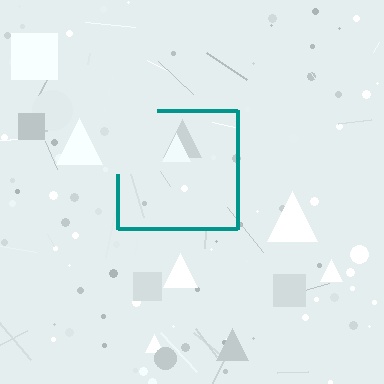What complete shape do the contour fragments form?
The contour fragments form a square.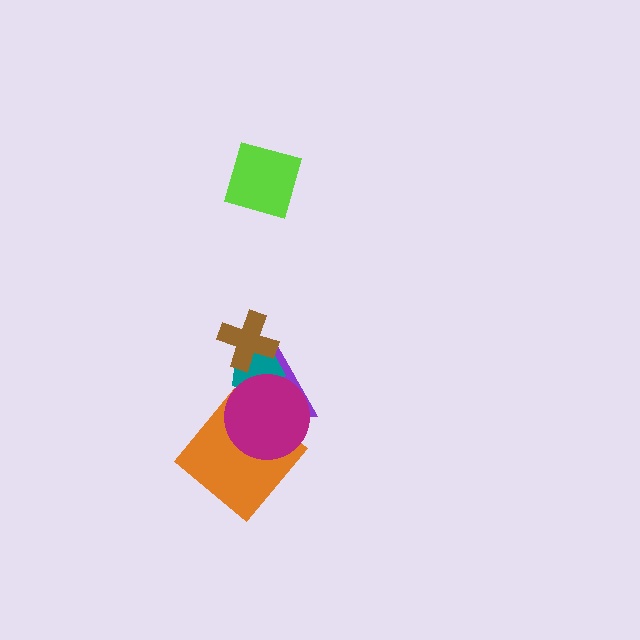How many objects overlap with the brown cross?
2 objects overlap with the brown cross.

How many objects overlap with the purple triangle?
4 objects overlap with the purple triangle.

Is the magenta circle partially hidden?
No, no other shape covers it.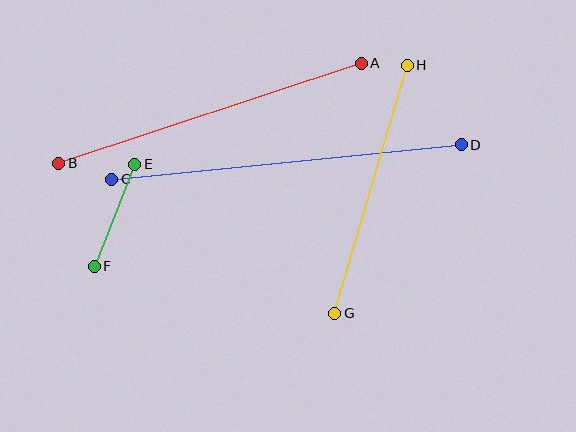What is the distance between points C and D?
The distance is approximately 351 pixels.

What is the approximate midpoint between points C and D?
The midpoint is at approximately (286, 162) pixels.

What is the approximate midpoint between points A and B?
The midpoint is at approximately (210, 113) pixels.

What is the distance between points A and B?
The distance is approximately 318 pixels.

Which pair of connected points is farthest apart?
Points C and D are farthest apart.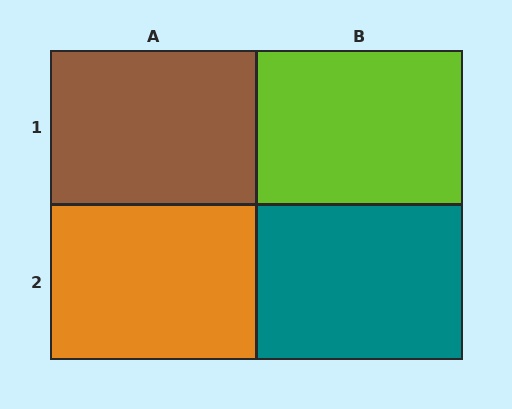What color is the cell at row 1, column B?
Lime.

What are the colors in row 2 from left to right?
Orange, teal.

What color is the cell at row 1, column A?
Brown.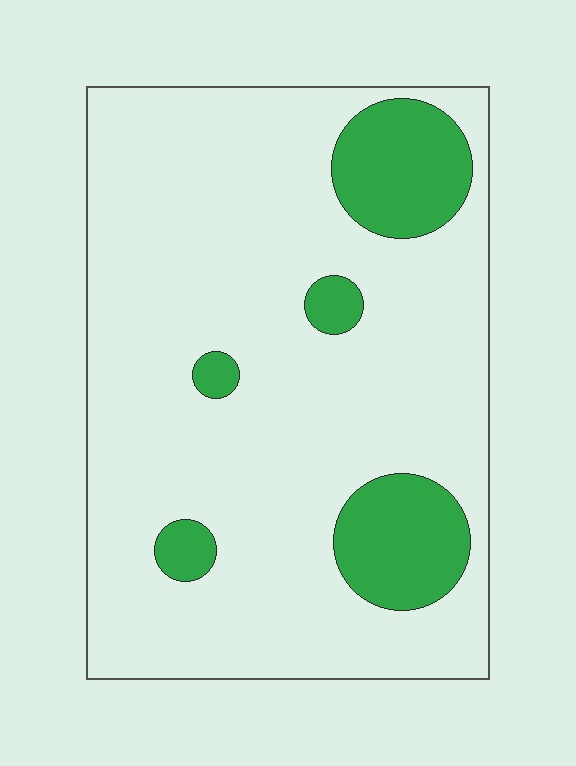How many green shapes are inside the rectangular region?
5.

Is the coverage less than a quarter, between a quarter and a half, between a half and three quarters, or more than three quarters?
Less than a quarter.